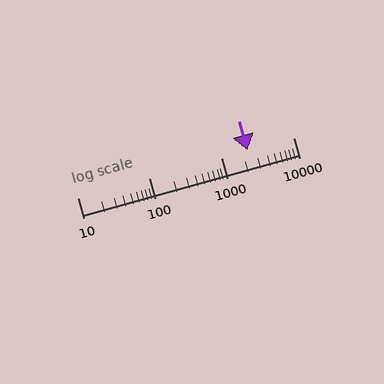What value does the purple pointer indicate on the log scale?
The pointer indicates approximately 2300.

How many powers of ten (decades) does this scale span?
The scale spans 3 decades, from 10 to 10000.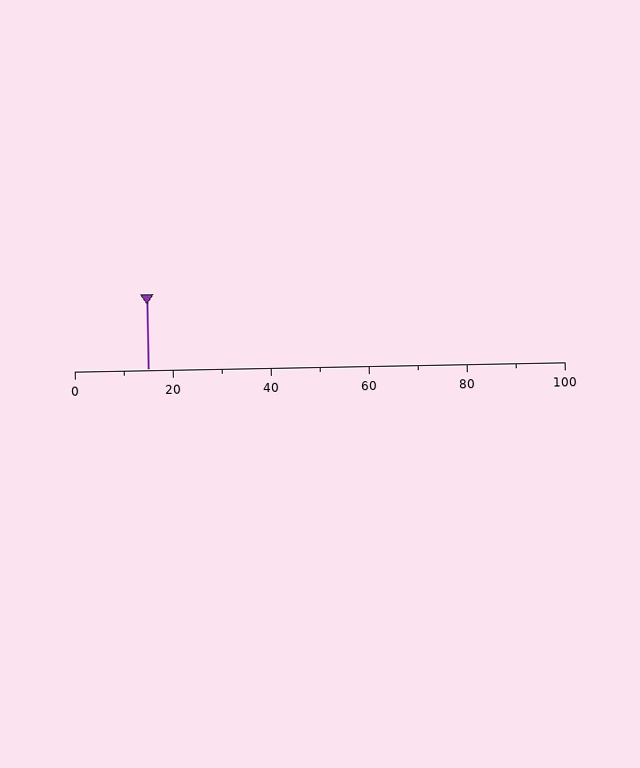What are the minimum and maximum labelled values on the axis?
The axis runs from 0 to 100.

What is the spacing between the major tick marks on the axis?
The major ticks are spaced 20 apart.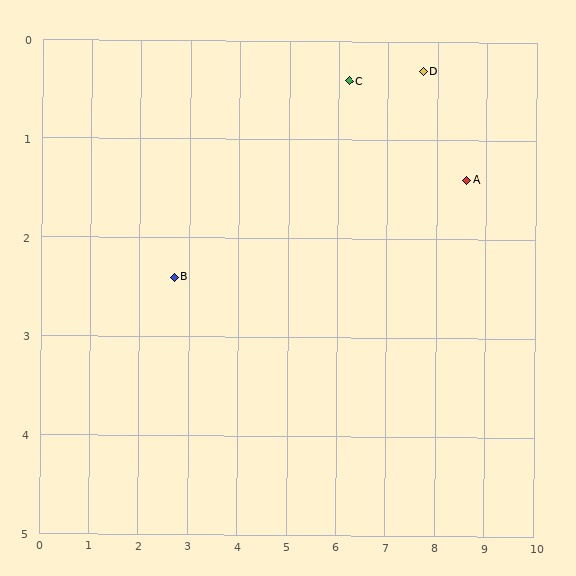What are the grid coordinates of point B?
Point B is at approximately (2.7, 2.4).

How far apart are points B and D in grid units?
Points B and D are about 5.4 grid units apart.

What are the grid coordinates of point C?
Point C is at approximately (6.2, 0.4).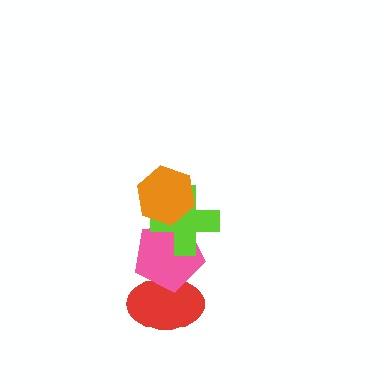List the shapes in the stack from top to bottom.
From top to bottom: the orange hexagon, the lime cross, the pink pentagon, the red ellipse.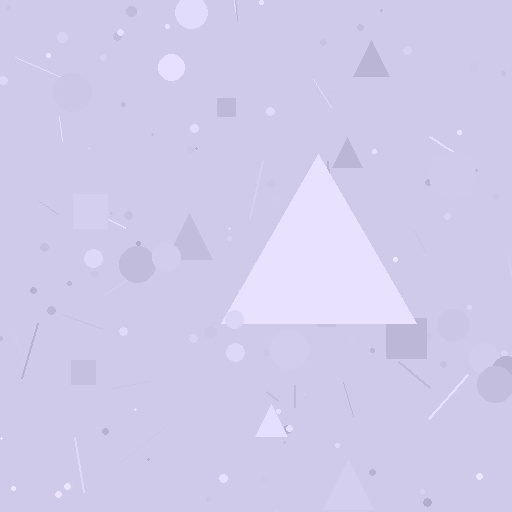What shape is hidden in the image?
A triangle is hidden in the image.